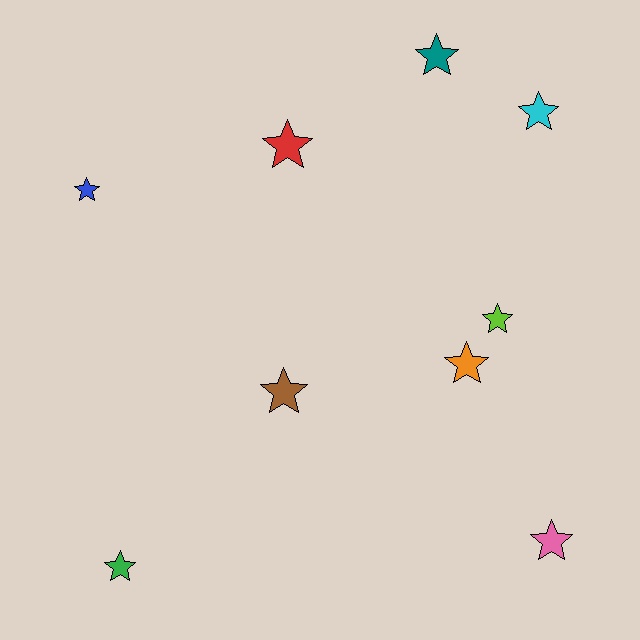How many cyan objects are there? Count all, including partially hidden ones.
There is 1 cyan object.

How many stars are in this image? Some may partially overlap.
There are 9 stars.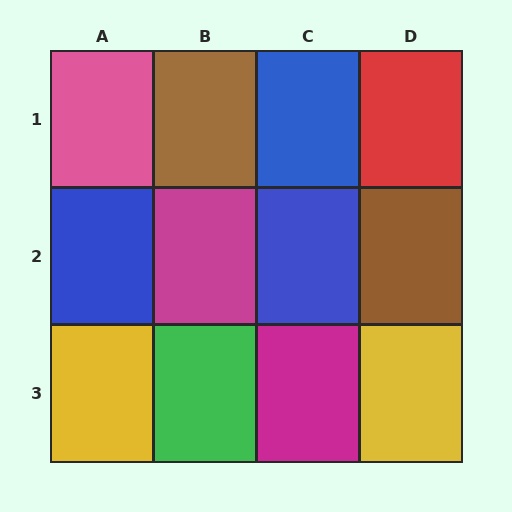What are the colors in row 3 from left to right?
Yellow, green, magenta, yellow.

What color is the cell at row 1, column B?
Brown.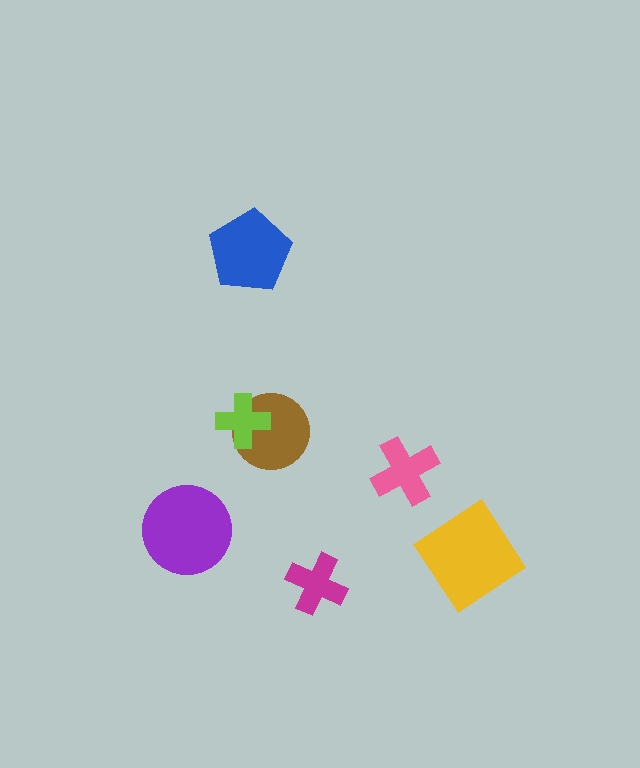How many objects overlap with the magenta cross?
0 objects overlap with the magenta cross.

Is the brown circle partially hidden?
Yes, it is partially covered by another shape.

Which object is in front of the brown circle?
The lime cross is in front of the brown circle.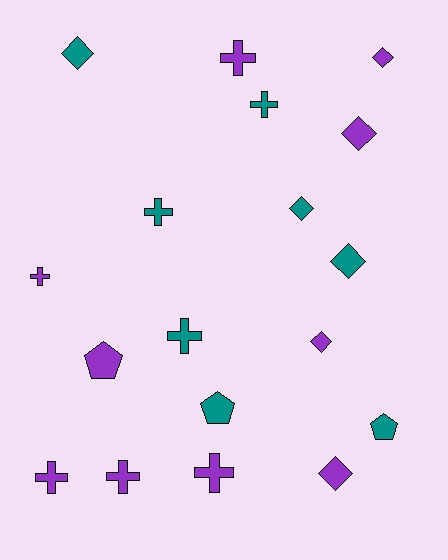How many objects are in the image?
There are 18 objects.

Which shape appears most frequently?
Cross, with 8 objects.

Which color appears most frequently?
Purple, with 10 objects.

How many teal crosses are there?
There are 3 teal crosses.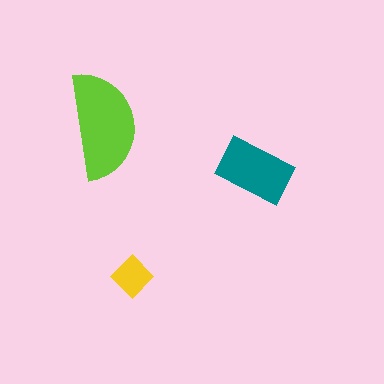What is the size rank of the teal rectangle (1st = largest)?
2nd.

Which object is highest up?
The lime semicircle is topmost.